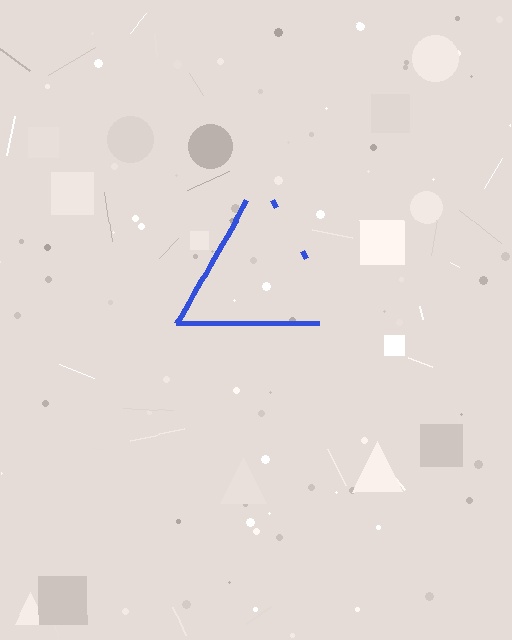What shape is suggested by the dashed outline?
The dashed outline suggests a triangle.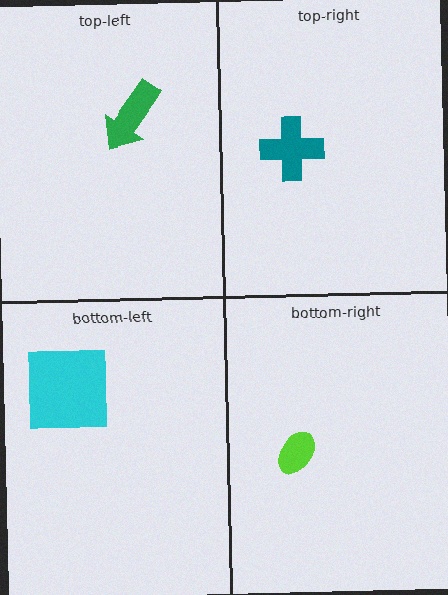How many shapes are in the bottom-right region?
1.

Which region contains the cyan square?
The bottom-left region.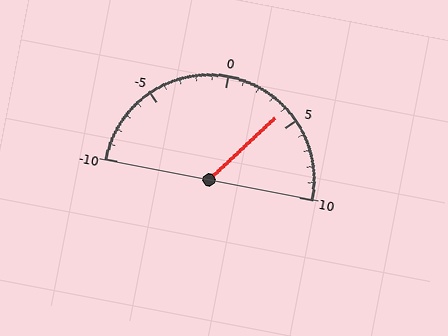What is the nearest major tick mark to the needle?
The nearest major tick mark is 5.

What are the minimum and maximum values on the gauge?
The gauge ranges from -10 to 10.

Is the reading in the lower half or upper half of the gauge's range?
The reading is in the upper half of the range (-10 to 10).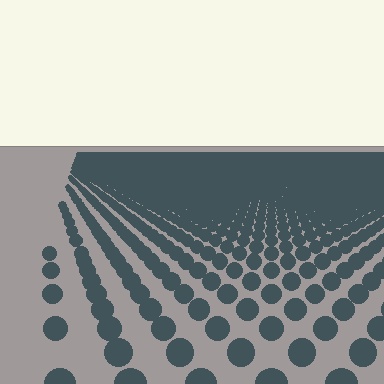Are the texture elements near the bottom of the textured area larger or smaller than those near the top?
Larger. Near the bottom, elements are closer to the viewer and appear at a bigger on-screen size.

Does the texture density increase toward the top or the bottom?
Density increases toward the top.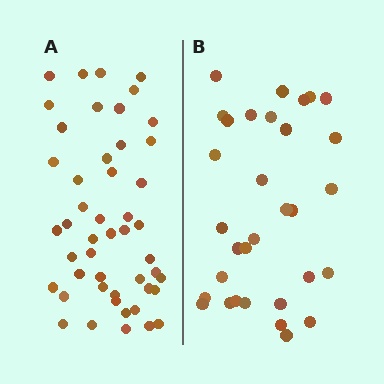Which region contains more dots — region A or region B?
Region A (the left region) has more dots.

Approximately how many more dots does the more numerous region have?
Region A has approximately 15 more dots than region B.